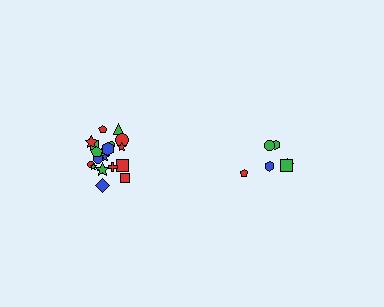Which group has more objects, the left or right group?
The left group.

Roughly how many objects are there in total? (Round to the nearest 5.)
Roughly 30 objects in total.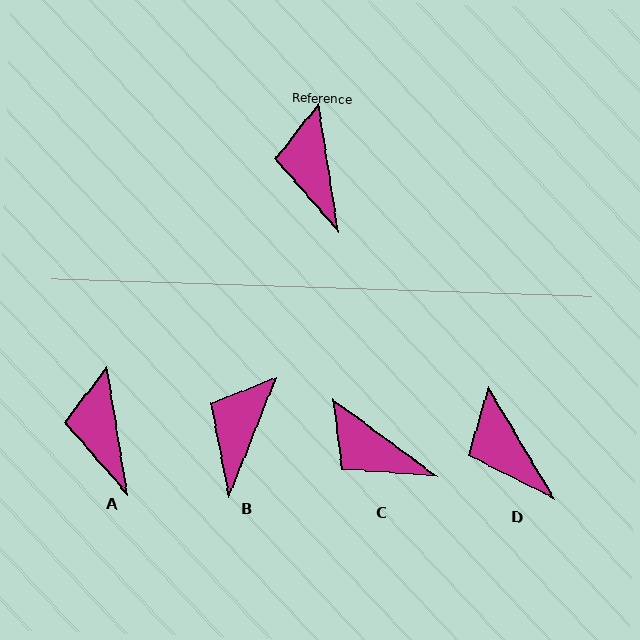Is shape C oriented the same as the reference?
No, it is off by about 45 degrees.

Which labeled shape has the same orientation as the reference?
A.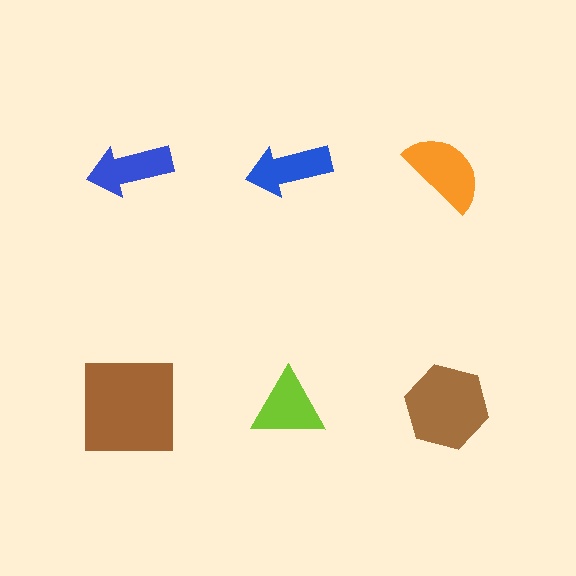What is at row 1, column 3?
An orange semicircle.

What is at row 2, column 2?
A lime triangle.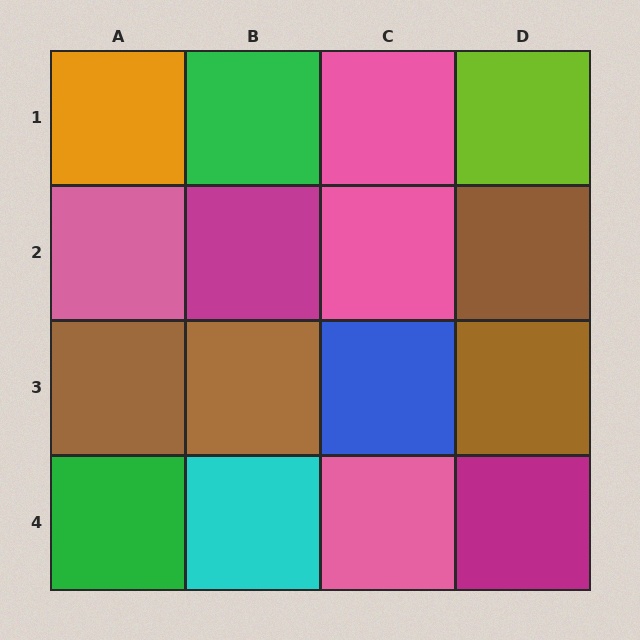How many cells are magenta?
2 cells are magenta.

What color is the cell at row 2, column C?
Pink.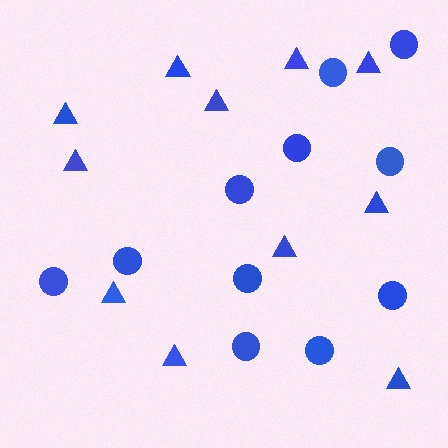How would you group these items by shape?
There are 2 groups: one group of triangles (11) and one group of circles (11).